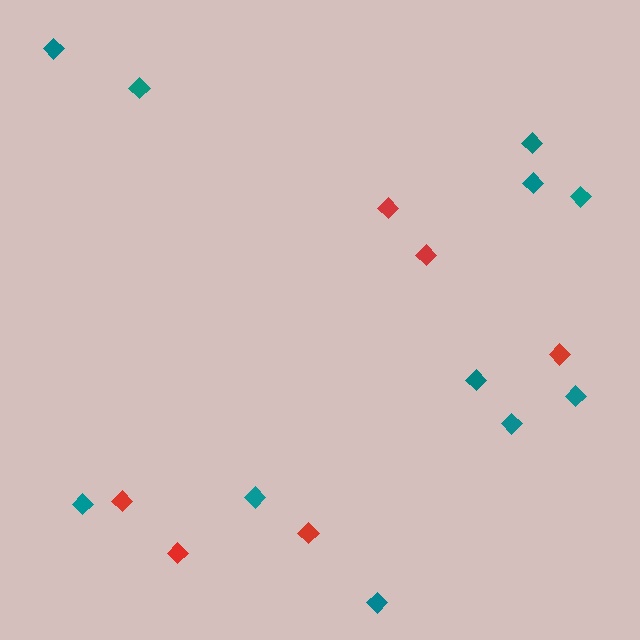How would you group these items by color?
There are 2 groups: one group of teal diamonds (11) and one group of red diamonds (6).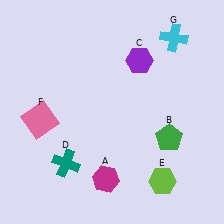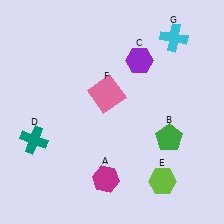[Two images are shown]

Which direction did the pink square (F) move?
The pink square (F) moved right.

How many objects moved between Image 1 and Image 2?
2 objects moved between the two images.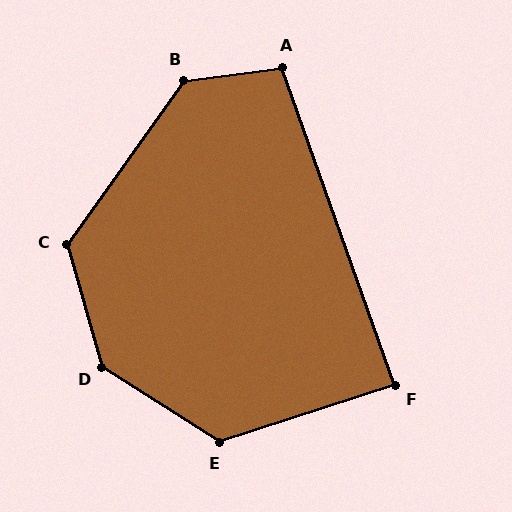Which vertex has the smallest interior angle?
F, at approximately 88 degrees.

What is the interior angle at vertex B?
Approximately 133 degrees (obtuse).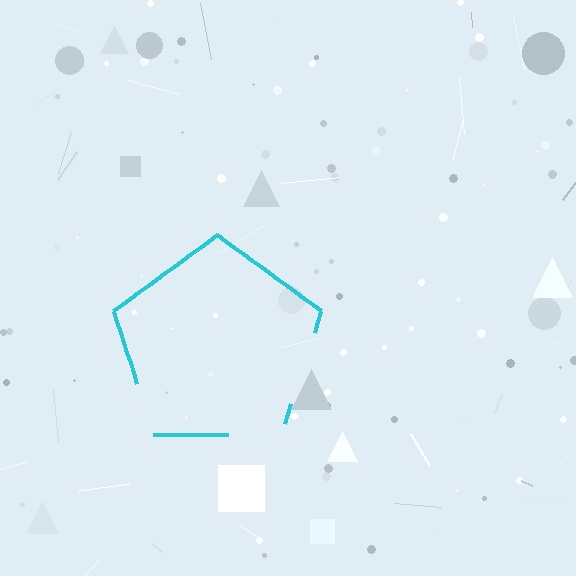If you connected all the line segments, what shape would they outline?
They would outline a pentagon.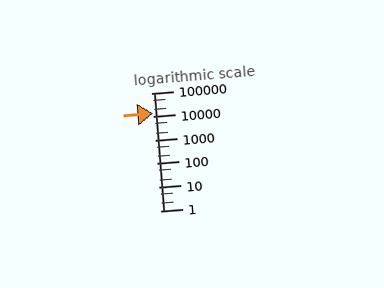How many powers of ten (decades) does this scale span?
The scale spans 5 decades, from 1 to 100000.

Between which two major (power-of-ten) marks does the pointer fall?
The pointer is between 10000 and 100000.